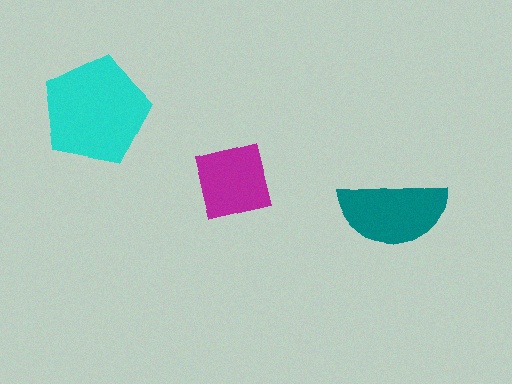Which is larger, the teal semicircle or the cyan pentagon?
The cyan pentagon.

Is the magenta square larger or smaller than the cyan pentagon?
Smaller.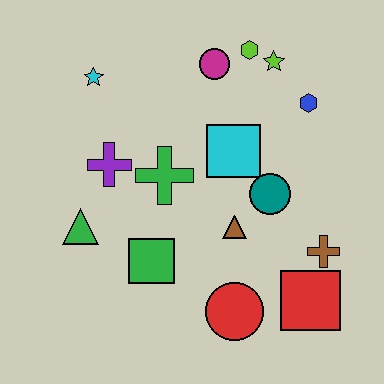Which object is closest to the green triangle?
The purple cross is closest to the green triangle.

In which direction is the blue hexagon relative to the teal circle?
The blue hexagon is above the teal circle.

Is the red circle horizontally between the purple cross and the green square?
No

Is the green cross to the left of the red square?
Yes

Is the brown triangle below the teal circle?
Yes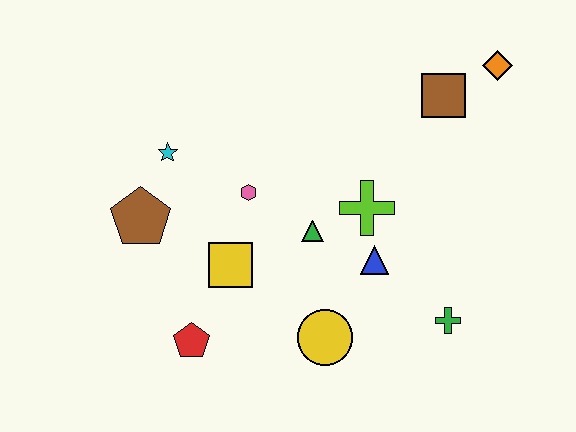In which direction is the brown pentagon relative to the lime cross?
The brown pentagon is to the left of the lime cross.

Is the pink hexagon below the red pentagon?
No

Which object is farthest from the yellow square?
The orange diamond is farthest from the yellow square.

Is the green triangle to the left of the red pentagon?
No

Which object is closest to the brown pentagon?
The cyan star is closest to the brown pentagon.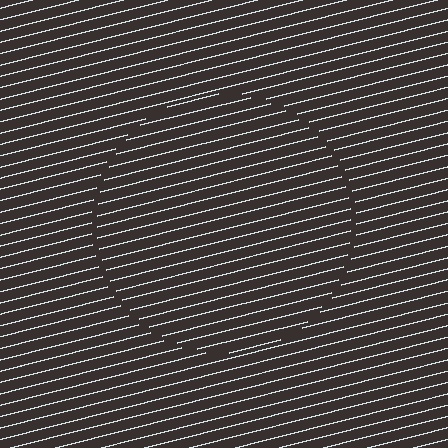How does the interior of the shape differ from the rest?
The interior of the shape contains the same grating, shifted by half a period — the contour is defined by the phase discontinuity where line-ends from the inner and outer gratings abut.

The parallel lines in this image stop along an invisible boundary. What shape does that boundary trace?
An illusory circle. The interior of the shape contains the same grating, shifted by half a period — the contour is defined by the phase discontinuity where line-ends from the inner and outer gratings abut.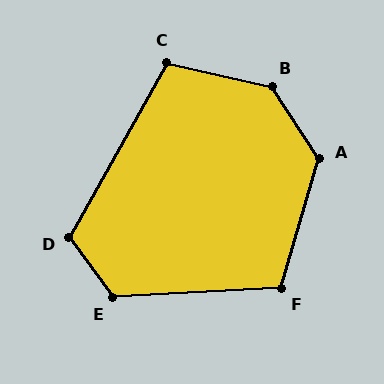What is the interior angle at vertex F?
Approximately 109 degrees (obtuse).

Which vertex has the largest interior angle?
B, at approximately 137 degrees.